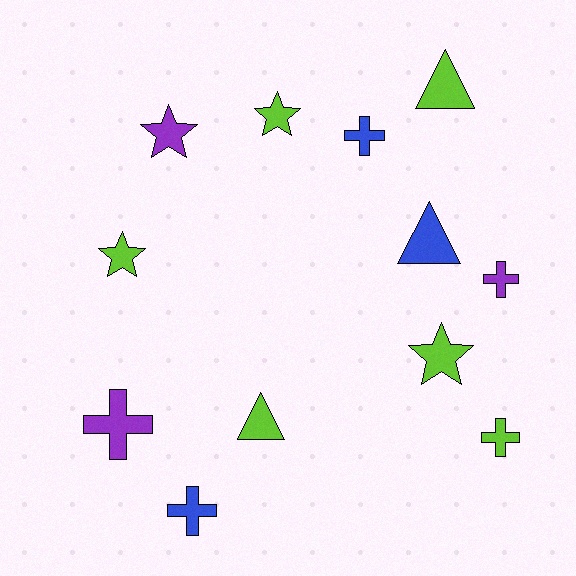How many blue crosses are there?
There are 2 blue crosses.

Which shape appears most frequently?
Cross, with 5 objects.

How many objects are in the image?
There are 12 objects.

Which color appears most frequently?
Lime, with 6 objects.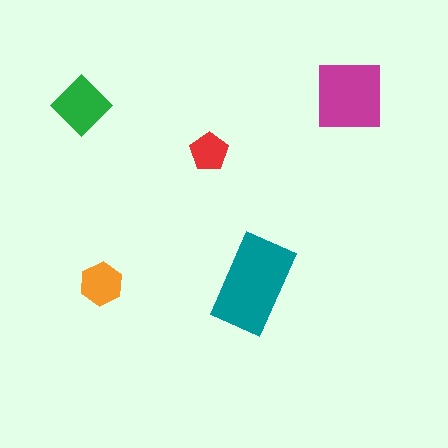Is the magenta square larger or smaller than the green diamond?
Larger.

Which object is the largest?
The teal rectangle.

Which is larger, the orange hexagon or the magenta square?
The magenta square.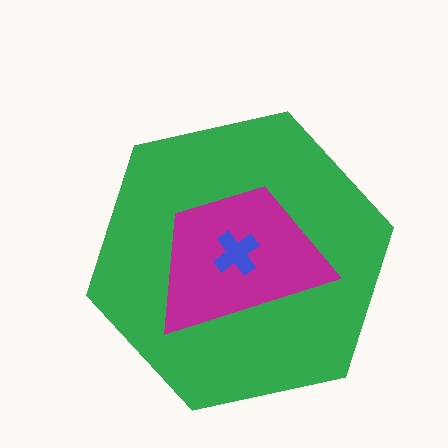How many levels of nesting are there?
3.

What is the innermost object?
The blue cross.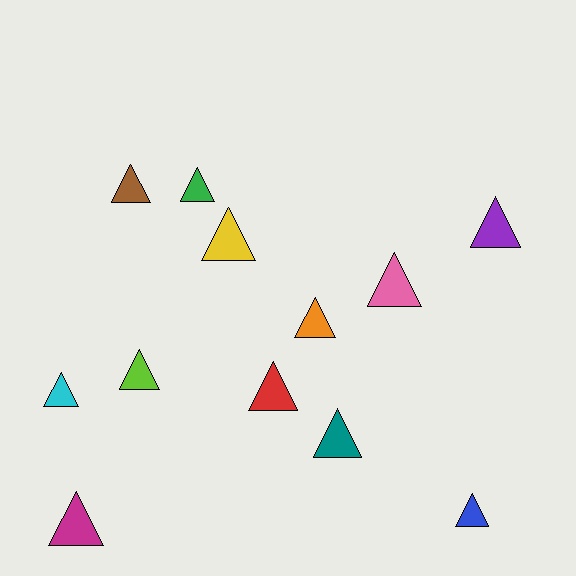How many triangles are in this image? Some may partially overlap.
There are 12 triangles.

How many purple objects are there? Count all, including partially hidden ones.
There is 1 purple object.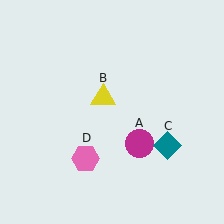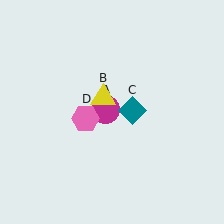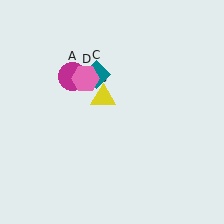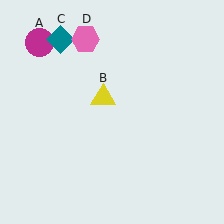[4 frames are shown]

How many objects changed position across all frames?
3 objects changed position: magenta circle (object A), teal diamond (object C), pink hexagon (object D).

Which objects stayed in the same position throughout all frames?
Yellow triangle (object B) remained stationary.